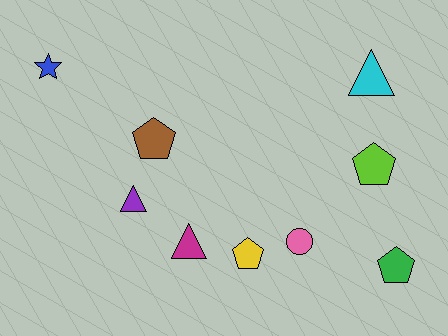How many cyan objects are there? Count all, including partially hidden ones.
There is 1 cyan object.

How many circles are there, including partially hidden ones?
There is 1 circle.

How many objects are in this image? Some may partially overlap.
There are 9 objects.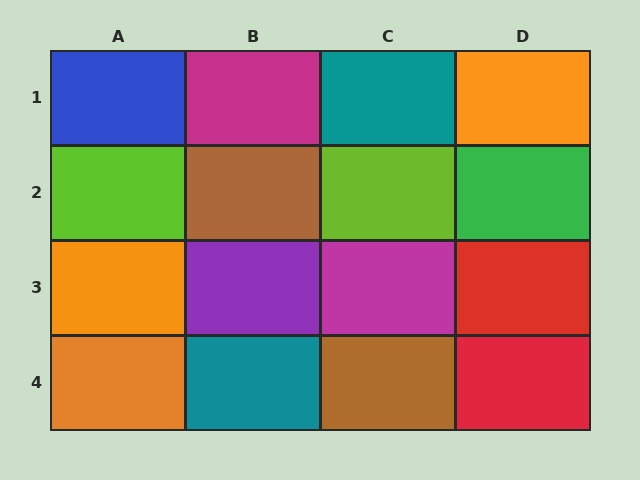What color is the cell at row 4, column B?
Teal.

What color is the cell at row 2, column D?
Green.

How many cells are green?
1 cell is green.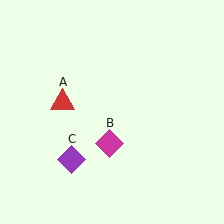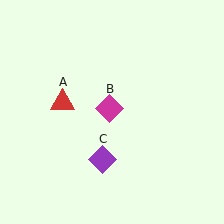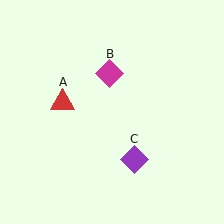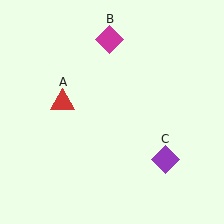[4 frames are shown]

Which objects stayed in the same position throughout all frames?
Red triangle (object A) remained stationary.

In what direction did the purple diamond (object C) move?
The purple diamond (object C) moved right.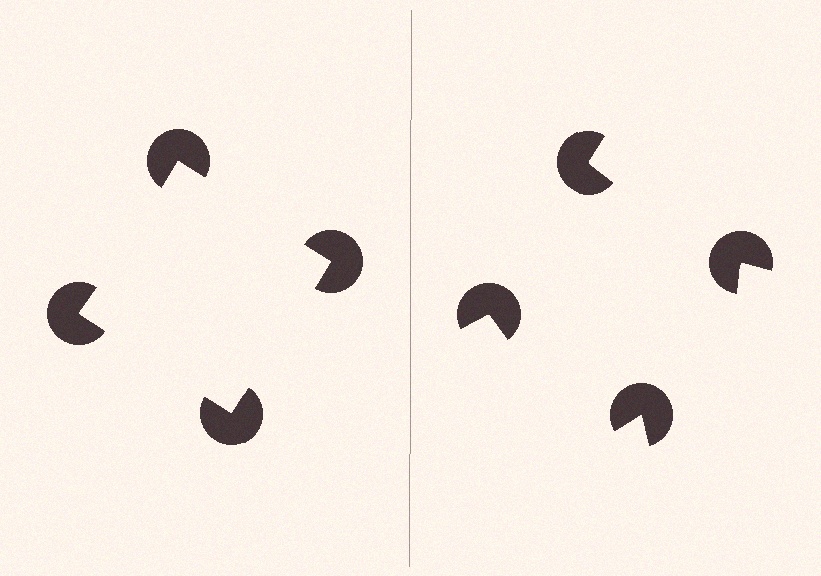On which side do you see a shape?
An illusory square appears on the left side. On the right side the wedge cuts are rotated, so no coherent shape forms.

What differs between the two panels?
The pac-man discs are positioned identically on both sides; only the wedge orientations differ. On the left they align to a square; on the right they are misaligned.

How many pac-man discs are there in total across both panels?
8 — 4 on each side.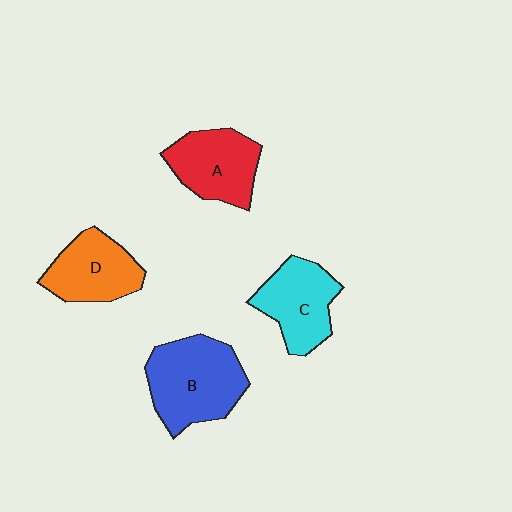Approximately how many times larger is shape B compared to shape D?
Approximately 1.4 times.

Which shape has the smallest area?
Shape D (orange).